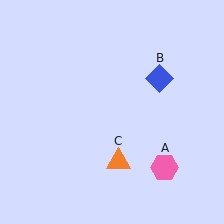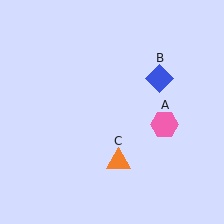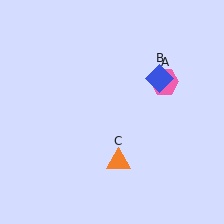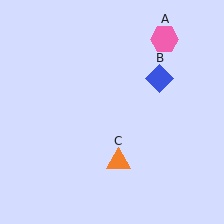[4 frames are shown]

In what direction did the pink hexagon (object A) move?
The pink hexagon (object A) moved up.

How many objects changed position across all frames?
1 object changed position: pink hexagon (object A).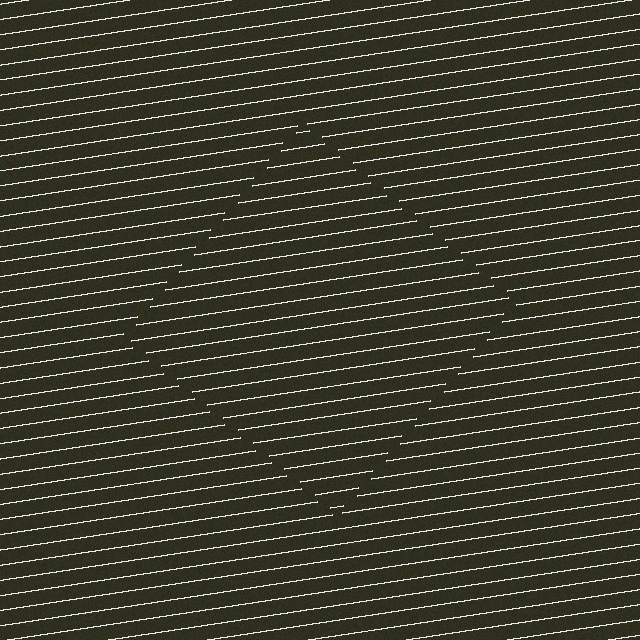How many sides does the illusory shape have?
4 sides — the line-ends trace a square.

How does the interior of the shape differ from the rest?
The interior of the shape contains the same grating, shifted by half a period — the contour is defined by the phase discontinuity where line-ends from the inner and outer gratings abut.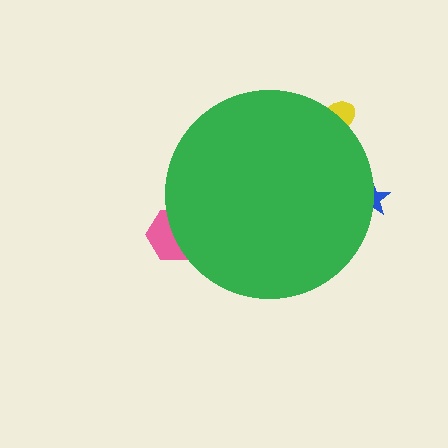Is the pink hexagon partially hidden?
Yes, the pink hexagon is partially hidden behind the green circle.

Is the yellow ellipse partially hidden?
Yes, the yellow ellipse is partially hidden behind the green circle.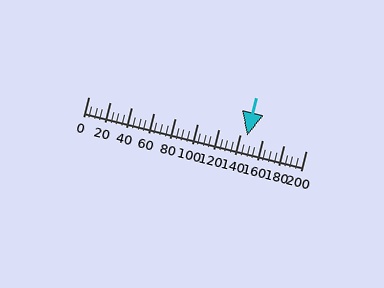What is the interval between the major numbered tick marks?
The major tick marks are spaced 20 units apart.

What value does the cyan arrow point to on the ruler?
The cyan arrow points to approximately 146.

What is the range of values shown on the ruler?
The ruler shows values from 0 to 200.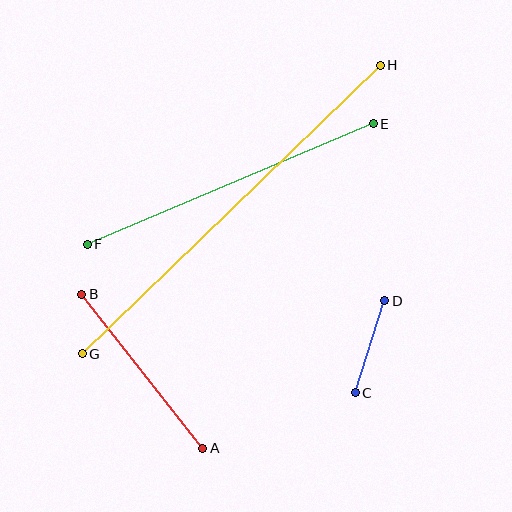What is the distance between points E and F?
The distance is approximately 311 pixels.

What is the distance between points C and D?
The distance is approximately 96 pixels.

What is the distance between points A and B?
The distance is approximately 196 pixels.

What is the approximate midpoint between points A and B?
The midpoint is at approximately (142, 371) pixels.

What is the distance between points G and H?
The distance is approximately 415 pixels.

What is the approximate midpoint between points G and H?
The midpoint is at approximately (231, 209) pixels.